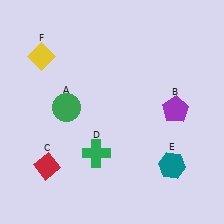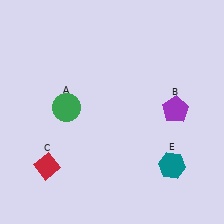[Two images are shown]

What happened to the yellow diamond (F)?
The yellow diamond (F) was removed in Image 2. It was in the top-left area of Image 1.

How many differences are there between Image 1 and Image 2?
There are 2 differences between the two images.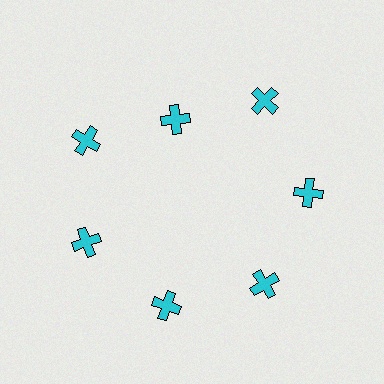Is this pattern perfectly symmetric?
No. The 7 cyan crosses are arranged in a ring, but one element near the 12 o'clock position is pulled inward toward the center, breaking the 7-fold rotational symmetry.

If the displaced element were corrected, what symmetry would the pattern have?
It would have 7-fold rotational symmetry — the pattern would map onto itself every 51 degrees.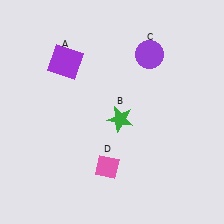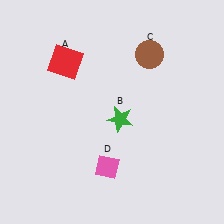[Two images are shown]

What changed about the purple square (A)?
In Image 1, A is purple. In Image 2, it changed to red.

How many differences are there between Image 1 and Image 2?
There are 2 differences between the two images.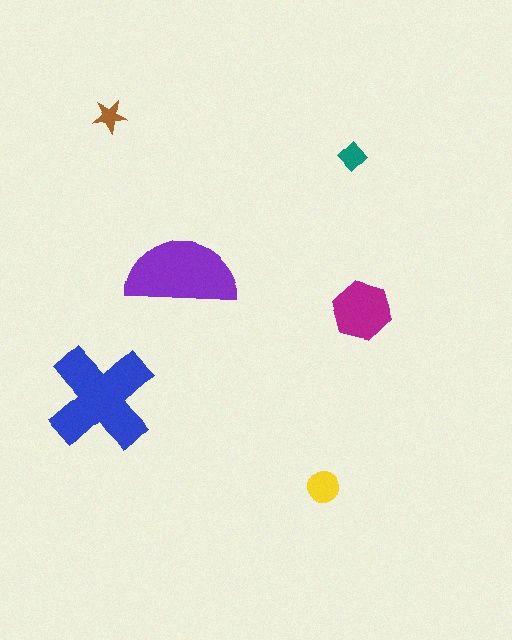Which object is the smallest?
The brown star.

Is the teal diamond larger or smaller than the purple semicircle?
Smaller.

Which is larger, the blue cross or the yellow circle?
The blue cross.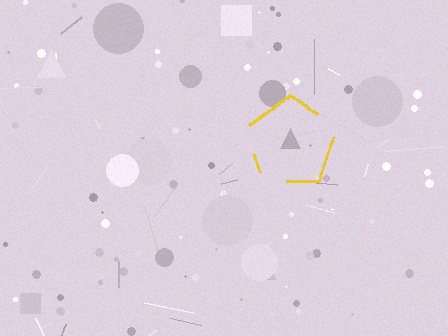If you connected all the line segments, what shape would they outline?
They would outline a pentagon.